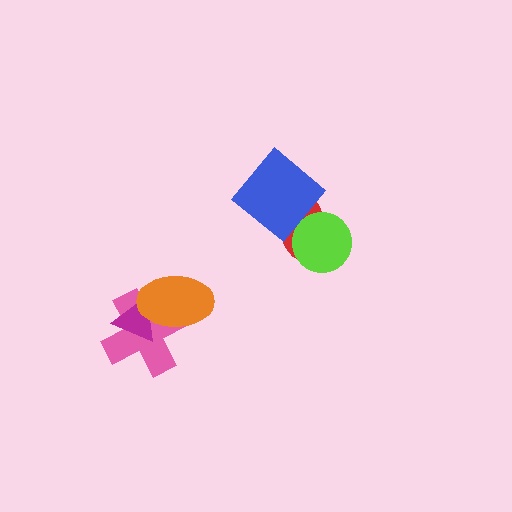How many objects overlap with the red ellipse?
2 objects overlap with the red ellipse.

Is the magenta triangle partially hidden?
Yes, it is partially covered by another shape.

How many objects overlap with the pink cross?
2 objects overlap with the pink cross.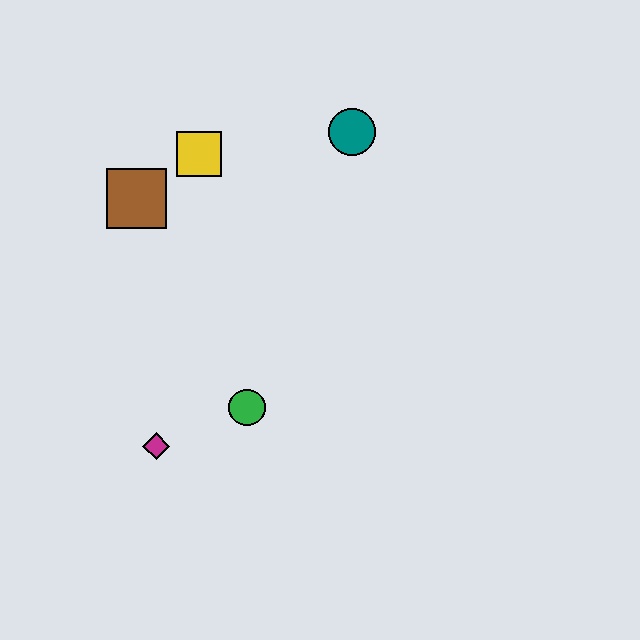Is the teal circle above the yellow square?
Yes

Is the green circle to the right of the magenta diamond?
Yes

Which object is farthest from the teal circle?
The magenta diamond is farthest from the teal circle.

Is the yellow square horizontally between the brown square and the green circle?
Yes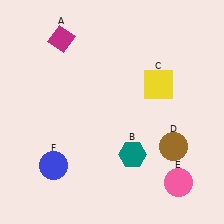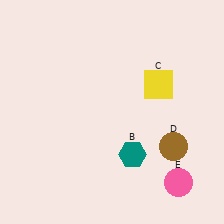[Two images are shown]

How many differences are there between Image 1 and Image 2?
There are 2 differences between the two images.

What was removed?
The blue circle (F), the magenta diamond (A) were removed in Image 2.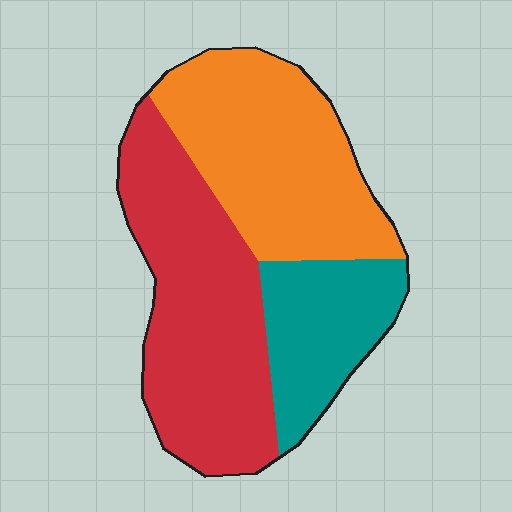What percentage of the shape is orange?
Orange covers 37% of the shape.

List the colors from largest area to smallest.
From largest to smallest: red, orange, teal.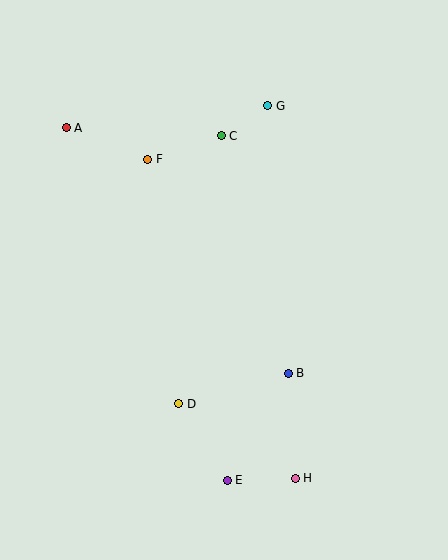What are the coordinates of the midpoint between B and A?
The midpoint between B and A is at (177, 250).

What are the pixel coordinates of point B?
Point B is at (288, 373).